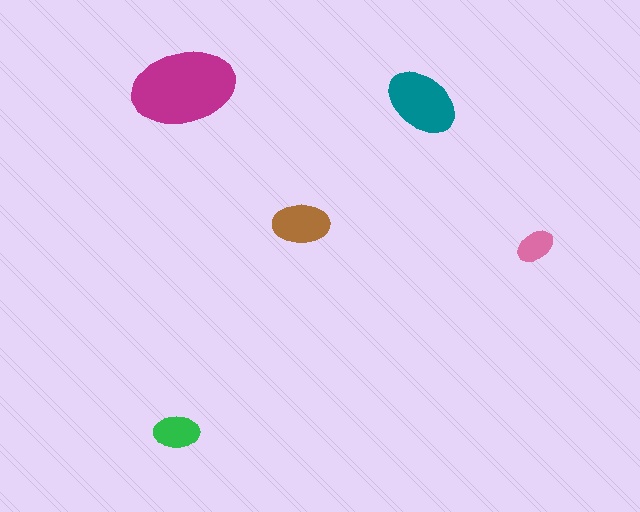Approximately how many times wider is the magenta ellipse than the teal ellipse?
About 1.5 times wider.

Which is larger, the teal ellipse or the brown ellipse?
The teal one.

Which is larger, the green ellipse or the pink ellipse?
The green one.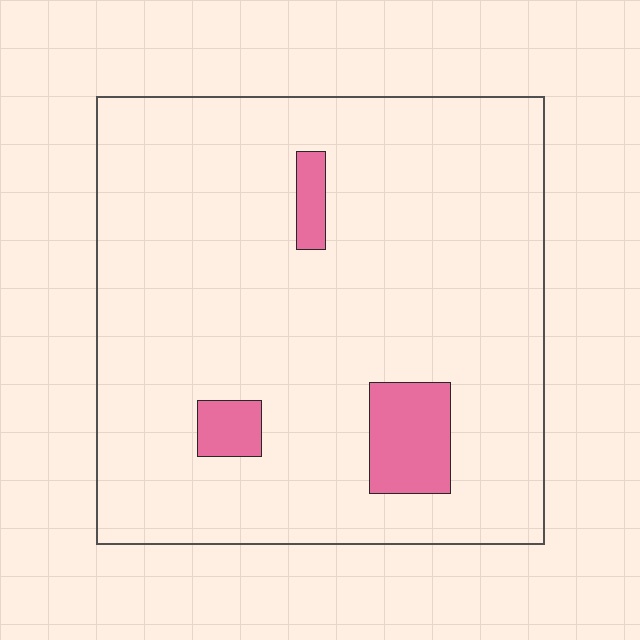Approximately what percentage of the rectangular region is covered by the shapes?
Approximately 10%.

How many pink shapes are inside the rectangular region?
3.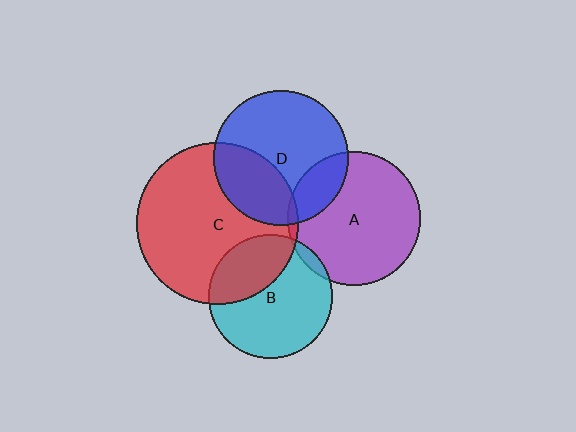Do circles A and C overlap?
Yes.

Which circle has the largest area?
Circle C (red).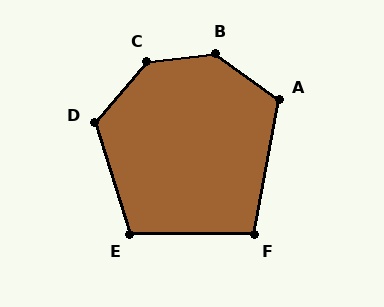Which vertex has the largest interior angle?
B, at approximately 138 degrees.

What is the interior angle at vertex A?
Approximately 115 degrees (obtuse).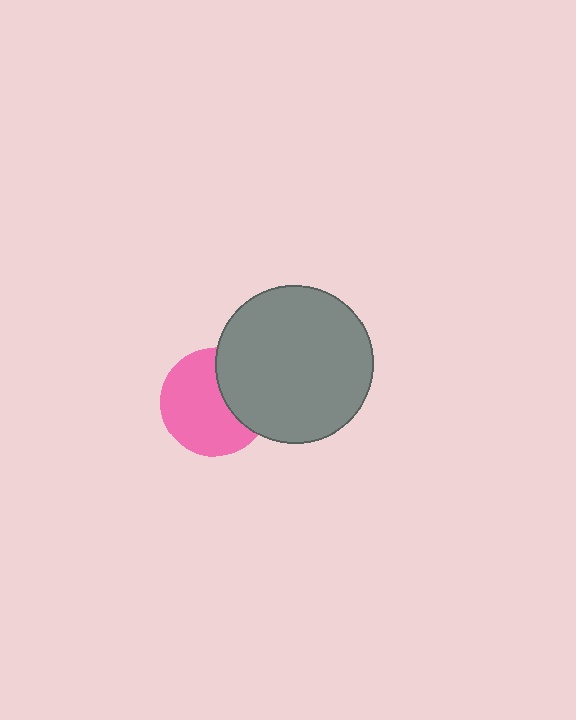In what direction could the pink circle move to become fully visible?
The pink circle could move left. That would shift it out from behind the gray circle entirely.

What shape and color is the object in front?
The object in front is a gray circle.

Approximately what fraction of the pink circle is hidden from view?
Roughly 33% of the pink circle is hidden behind the gray circle.